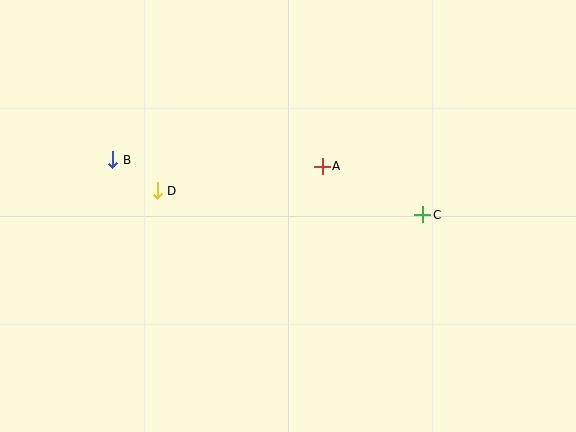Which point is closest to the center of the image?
Point A at (322, 166) is closest to the center.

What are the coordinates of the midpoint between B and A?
The midpoint between B and A is at (218, 163).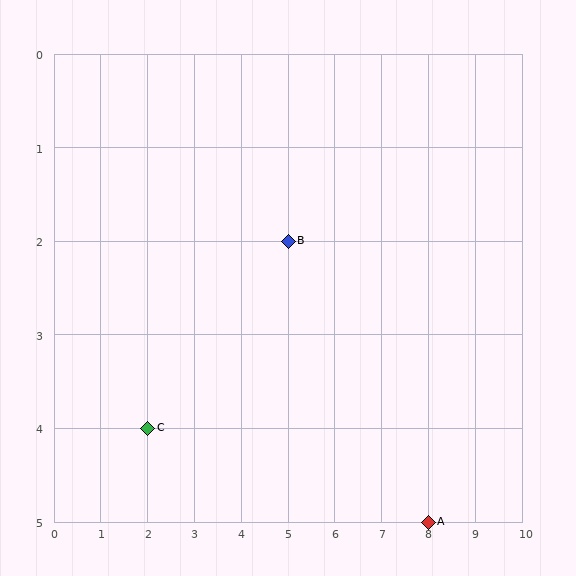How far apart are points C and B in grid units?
Points C and B are 3 columns and 2 rows apart (about 3.6 grid units diagonally).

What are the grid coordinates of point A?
Point A is at grid coordinates (8, 5).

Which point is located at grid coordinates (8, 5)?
Point A is at (8, 5).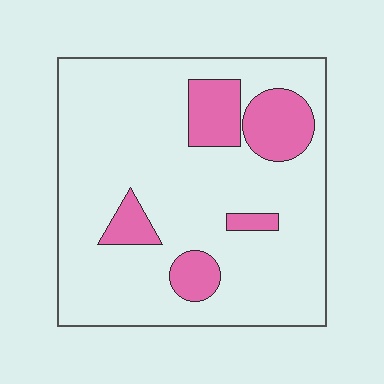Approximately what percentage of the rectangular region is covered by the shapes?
Approximately 20%.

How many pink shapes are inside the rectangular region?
5.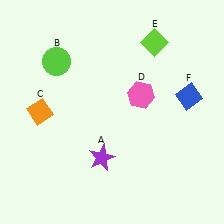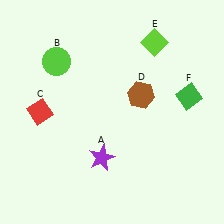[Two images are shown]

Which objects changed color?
C changed from orange to red. D changed from pink to brown. F changed from blue to green.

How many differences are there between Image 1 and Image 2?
There are 3 differences between the two images.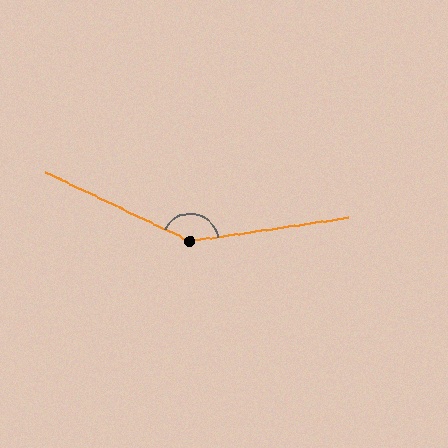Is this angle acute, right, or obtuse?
It is obtuse.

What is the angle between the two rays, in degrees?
Approximately 146 degrees.